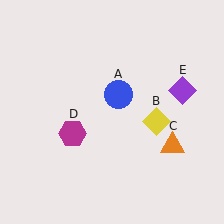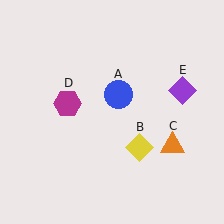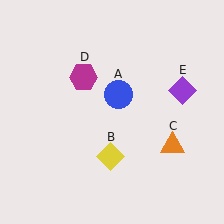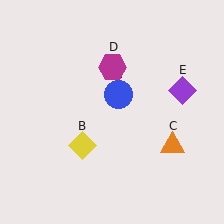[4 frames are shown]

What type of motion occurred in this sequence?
The yellow diamond (object B), magenta hexagon (object D) rotated clockwise around the center of the scene.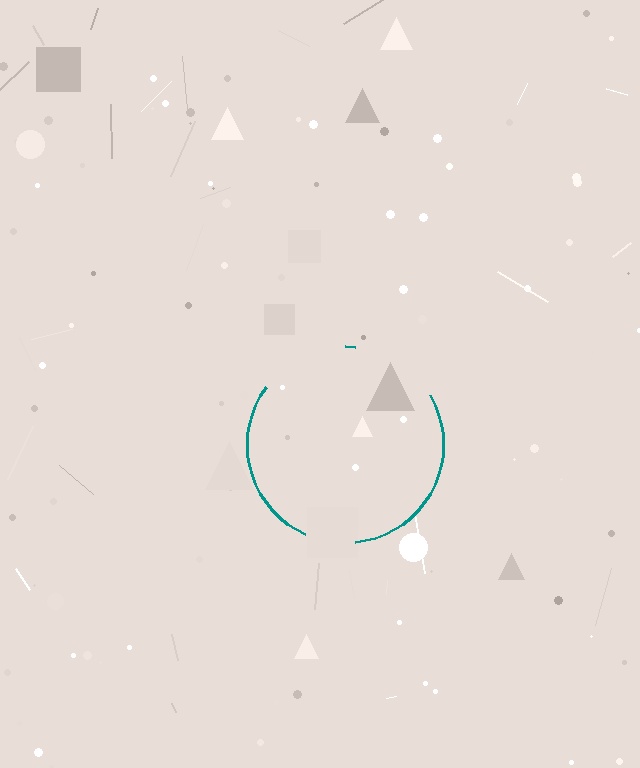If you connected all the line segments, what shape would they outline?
They would outline a circle.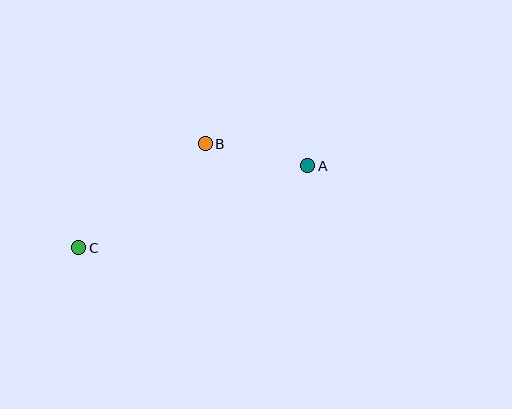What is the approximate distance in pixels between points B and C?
The distance between B and C is approximately 164 pixels.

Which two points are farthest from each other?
Points A and C are farthest from each other.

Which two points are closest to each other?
Points A and B are closest to each other.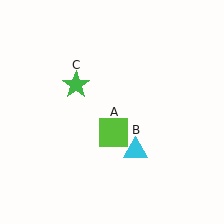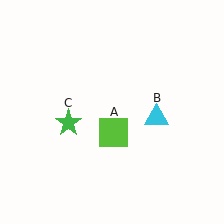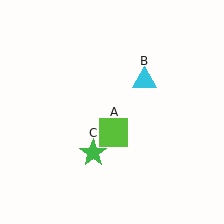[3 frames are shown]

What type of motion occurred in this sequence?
The cyan triangle (object B), green star (object C) rotated counterclockwise around the center of the scene.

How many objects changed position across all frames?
2 objects changed position: cyan triangle (object B), green star (object C).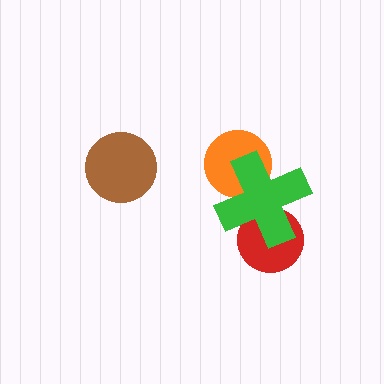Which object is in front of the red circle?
The green cross is in front of the red circle.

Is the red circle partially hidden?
Yes, it is partially covered by another shape.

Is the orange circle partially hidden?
Yes, it is partially covered by another shape.